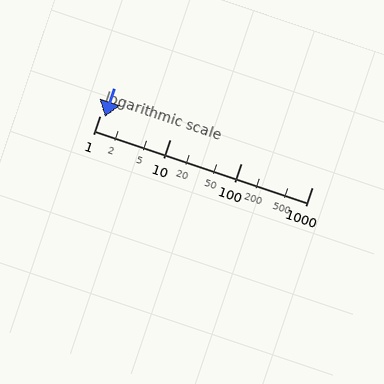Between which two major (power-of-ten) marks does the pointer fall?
The pointer is between 1 and 10.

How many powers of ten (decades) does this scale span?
The scale spans 3 decades, from 1 to 1000.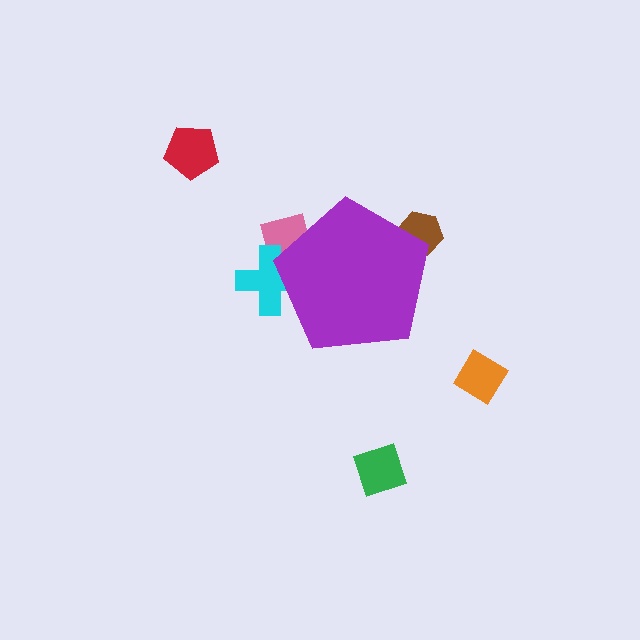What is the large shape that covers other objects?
A purple pentagon.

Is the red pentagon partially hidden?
No, the red pentagon is fully visible.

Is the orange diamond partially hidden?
No, the orange diamond is fully visible.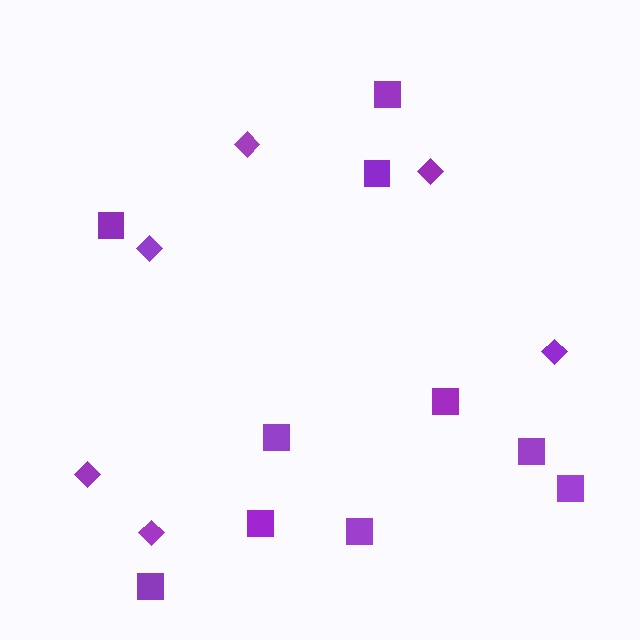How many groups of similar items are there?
There are 2 groups: one group of squares (10) and one group of diamonds (6).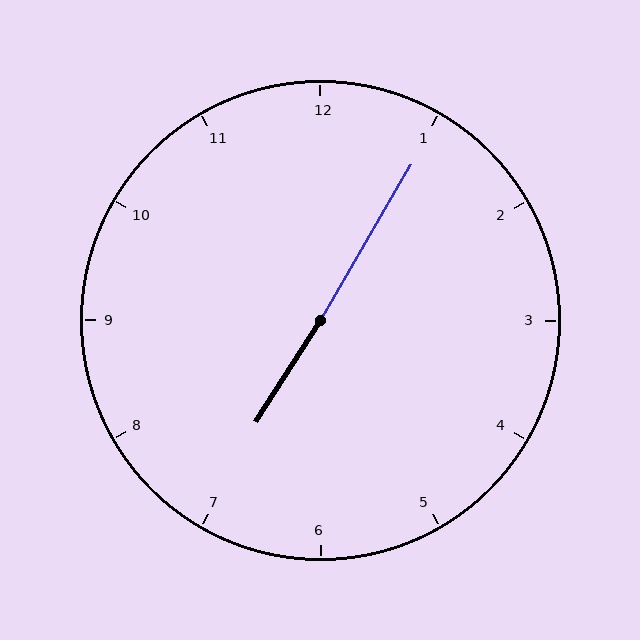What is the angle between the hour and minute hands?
Approximately 178 degrees.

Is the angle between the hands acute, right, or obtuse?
It is obtuse.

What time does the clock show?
7:05.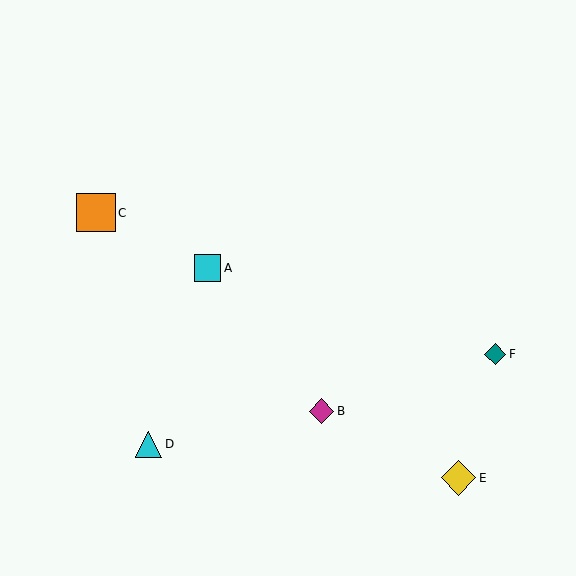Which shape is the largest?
The orange square (labeled C) is the largest.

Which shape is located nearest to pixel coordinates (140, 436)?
The cyan triangle (labeled D) at (149, 444) is nearest to that location.